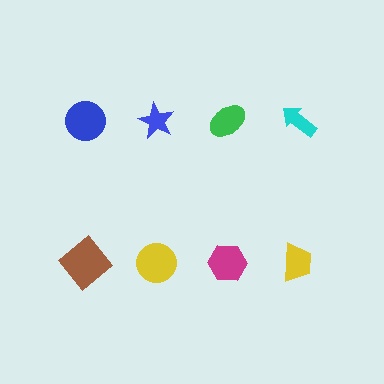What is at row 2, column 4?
A yellow trapezoid.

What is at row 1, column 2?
A blue star.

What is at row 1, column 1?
A blue circle.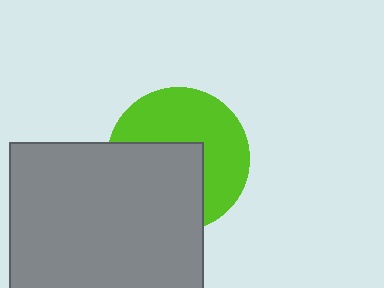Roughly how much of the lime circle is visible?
About half of it is visible (roughly 54%).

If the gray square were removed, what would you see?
You would see the complete lime circle.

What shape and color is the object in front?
The object in front is a gray square.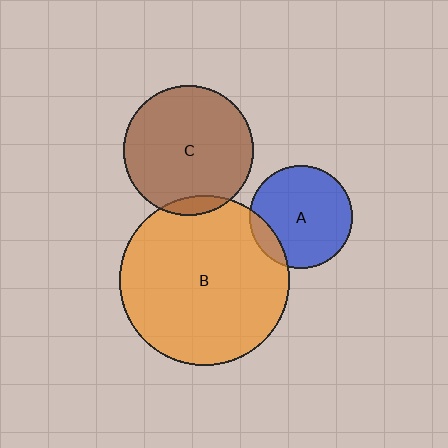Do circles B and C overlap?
Yes.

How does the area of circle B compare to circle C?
Approximately 1.7 times.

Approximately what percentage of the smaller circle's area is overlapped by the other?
Approximately 5%.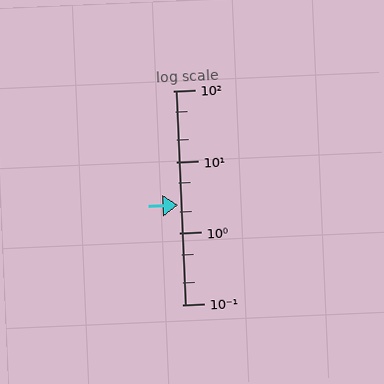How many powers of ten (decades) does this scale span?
The scale spans 3 decades, from 0.1 to 100.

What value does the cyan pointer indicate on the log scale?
The pointer indicates approximately 2.5.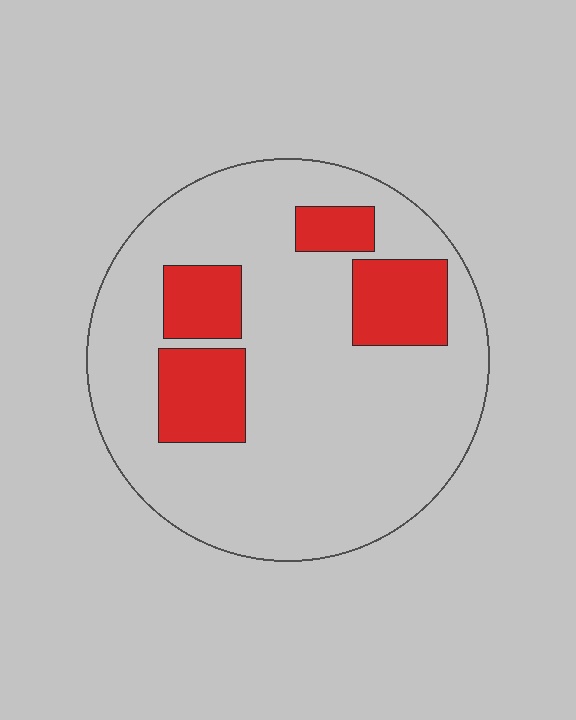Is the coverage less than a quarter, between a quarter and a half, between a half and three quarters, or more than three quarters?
Less than a quarter.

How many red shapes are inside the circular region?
4.